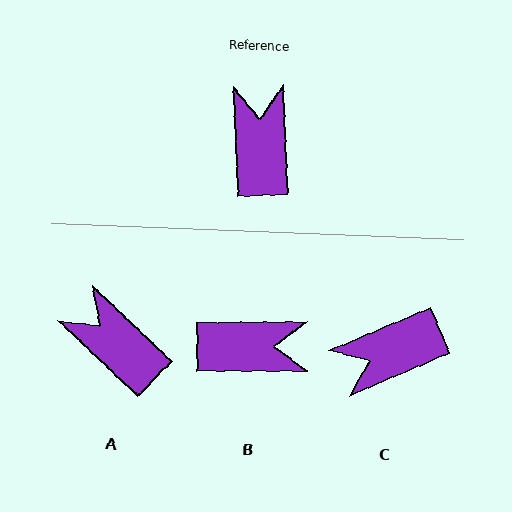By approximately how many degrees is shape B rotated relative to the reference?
Approximately 92 degrees clockwise.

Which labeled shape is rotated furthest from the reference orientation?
C, about 110 degrees away.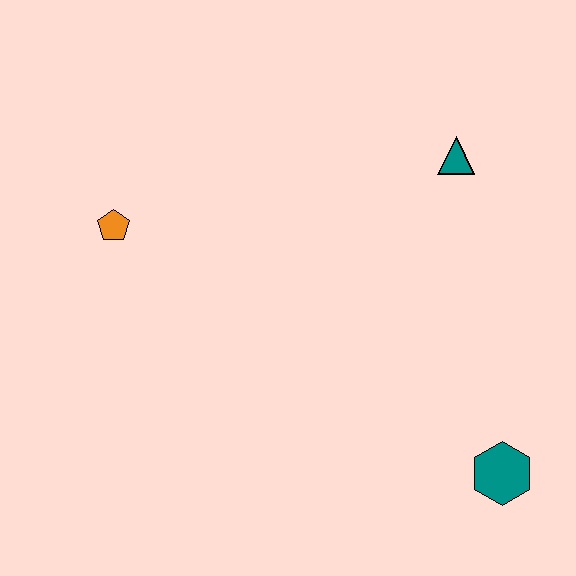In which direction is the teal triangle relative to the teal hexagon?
The teal triangle is above the teal hexagon.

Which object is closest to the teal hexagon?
The teal triangle is closest to the teal hexagon.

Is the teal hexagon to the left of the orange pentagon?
No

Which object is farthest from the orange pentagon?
The teal hexagon is farthest from the orange pentagon.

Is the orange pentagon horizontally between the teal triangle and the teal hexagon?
No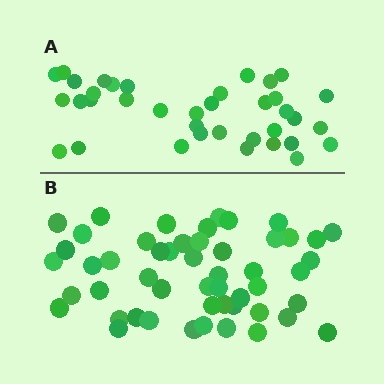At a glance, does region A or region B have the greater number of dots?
Region B (the bottom region) has more dots.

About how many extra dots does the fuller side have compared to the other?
Region B has approximately 15 more dots than region A.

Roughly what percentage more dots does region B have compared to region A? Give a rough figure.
About 40% more.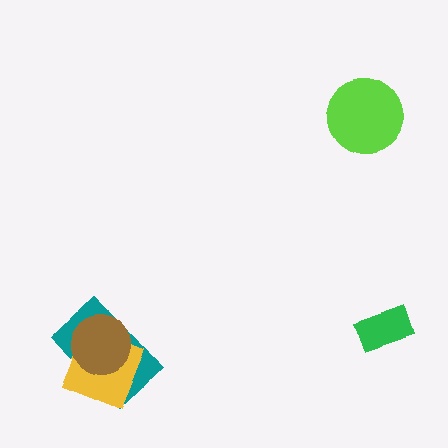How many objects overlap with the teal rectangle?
2 objects overlap with the teal rectangle.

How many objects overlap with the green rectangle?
0 objects overlap with the green rectangle.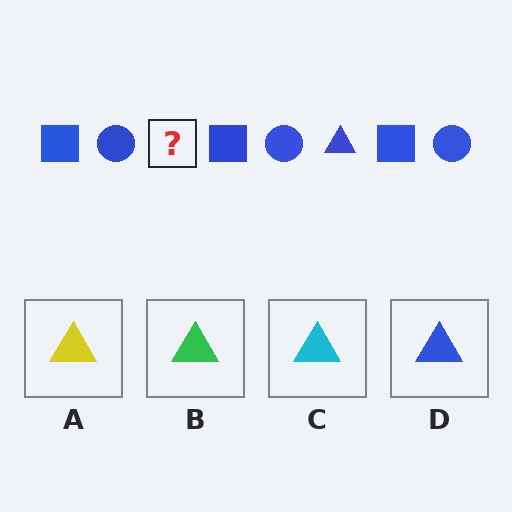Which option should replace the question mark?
Option D.